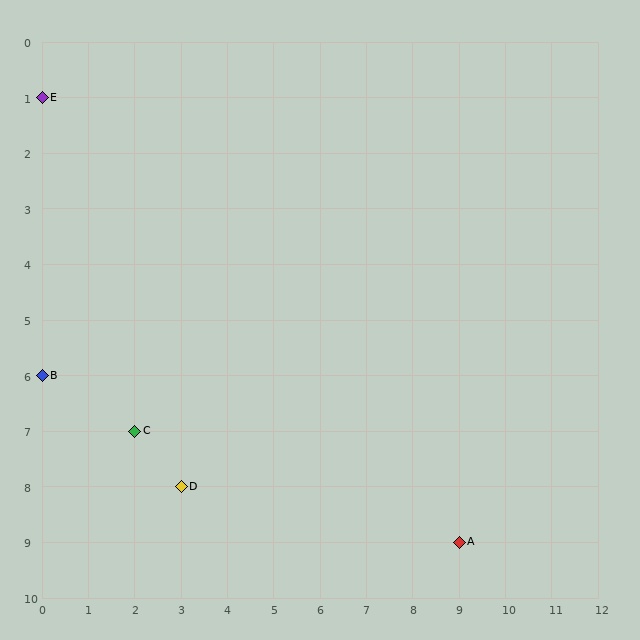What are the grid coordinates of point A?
Point A is at grid coordinates (9, 9).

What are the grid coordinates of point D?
Point D is at grid coordinates (3, 8).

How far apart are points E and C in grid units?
Points E and C are 2 columns and 6 rows apart (about 6.3 grid units diagonally).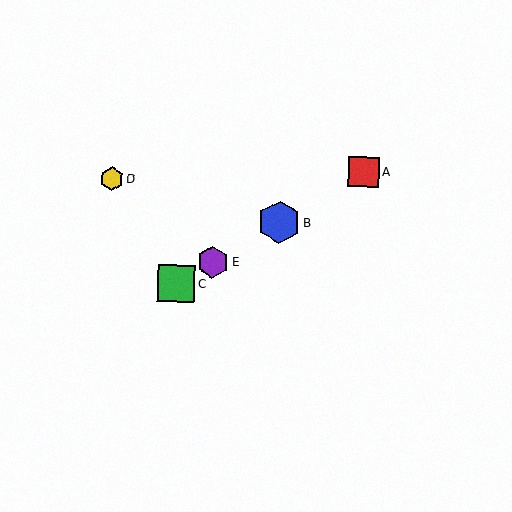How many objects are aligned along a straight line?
4 objects (A, B, C, E) are aligned along a straight line.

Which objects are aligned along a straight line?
Objects A, B, C, E are aligned along a straight line.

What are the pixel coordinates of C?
Object C is at (176, 284).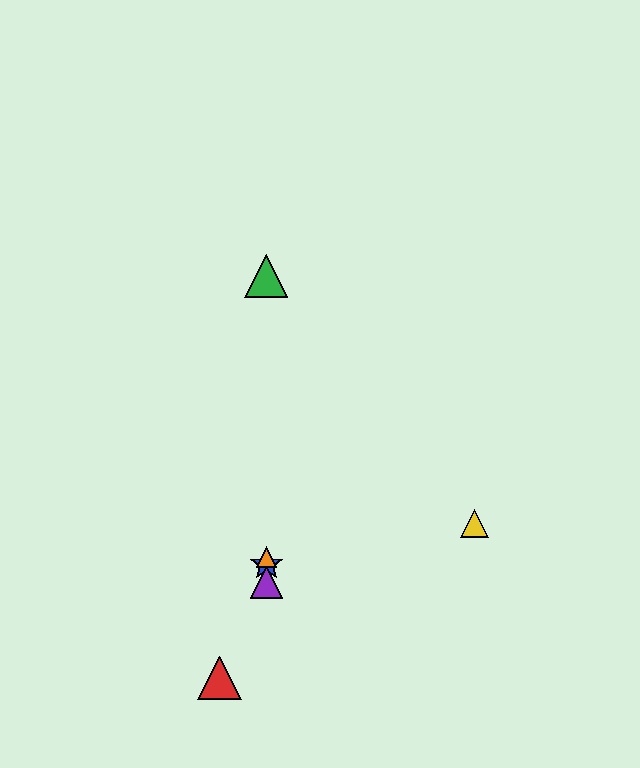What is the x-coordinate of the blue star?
The blue star is at x≈266.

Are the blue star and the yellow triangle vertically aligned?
No, the blue star is at x≈266 and the yellow triangle is at x≈474.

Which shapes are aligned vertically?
The blue star, the green triangle, the purple triangle, the orange triangle are aligned vertically.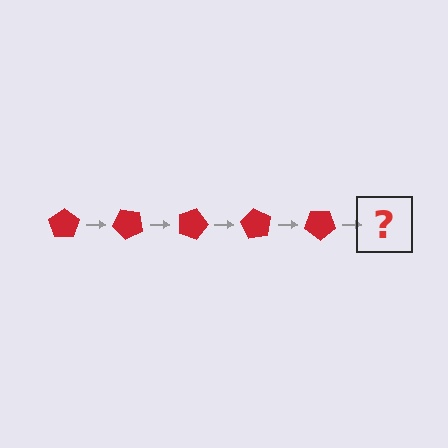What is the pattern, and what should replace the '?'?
The pattern is that the pentagon rotates 45 degrees each step. The '?' should be a red pentagon rotated 225 degrees.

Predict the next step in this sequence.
The next step is a red pentagon rotated 225 degrees.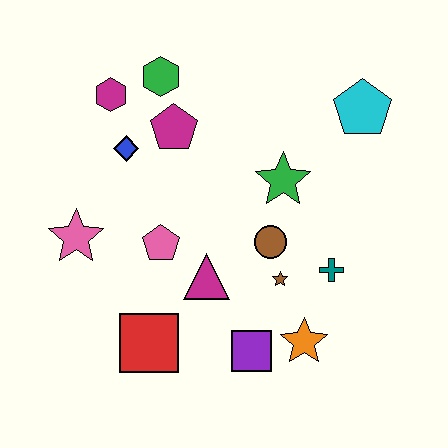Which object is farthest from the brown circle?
The magenta hexagon is farthest from the brown circle.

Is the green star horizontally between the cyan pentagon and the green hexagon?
Yes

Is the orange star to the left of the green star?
No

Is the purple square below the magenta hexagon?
Yes